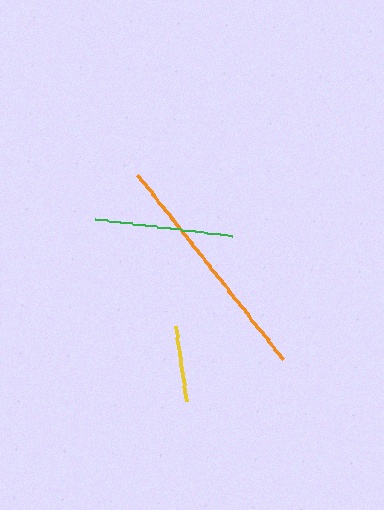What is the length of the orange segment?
The orange segment is approximately 235 pixels long.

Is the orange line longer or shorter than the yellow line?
The orange line is longer than the yellow line.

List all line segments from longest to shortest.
From longest to shortest: orange, green, yellow.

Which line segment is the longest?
The orange line is the longest at approximately 235 pixels.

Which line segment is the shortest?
The yellow line is the shortest at approximately 76 pixels.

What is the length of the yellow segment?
The yellow segment is approximately 76 pixels long.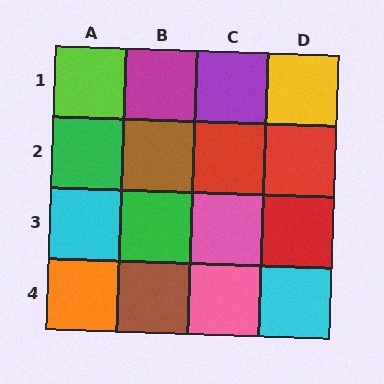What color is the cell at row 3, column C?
Pink.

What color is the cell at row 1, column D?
Yellow.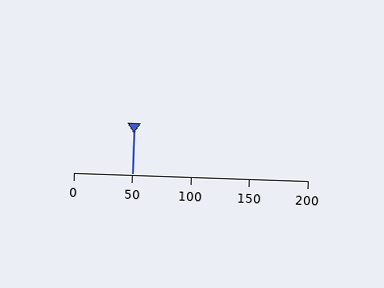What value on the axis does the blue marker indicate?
The marker indicates approximately 50.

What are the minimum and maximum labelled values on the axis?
The axis runs from 0 to 200.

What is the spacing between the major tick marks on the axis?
The major ticks are spaced 50 apart.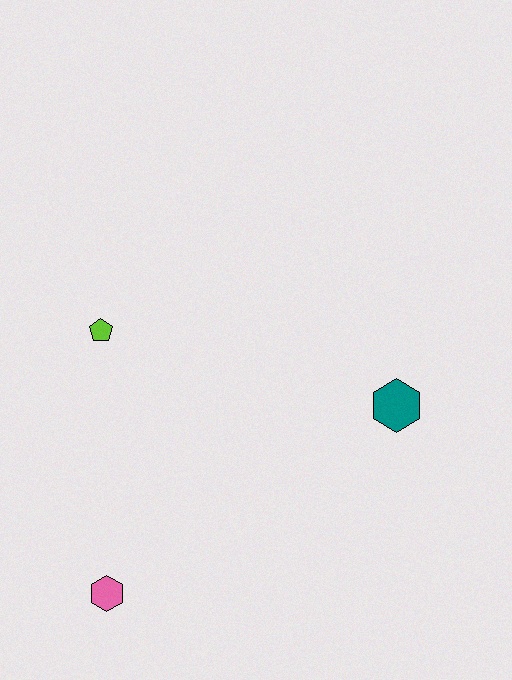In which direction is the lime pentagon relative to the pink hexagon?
The lime pentagon is above the pink hexagon.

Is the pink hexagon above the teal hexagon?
No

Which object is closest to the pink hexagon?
The lime pentagon is closest to the pink hexagon.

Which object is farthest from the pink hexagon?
The teal hexagon is farthest from the pink hexagon.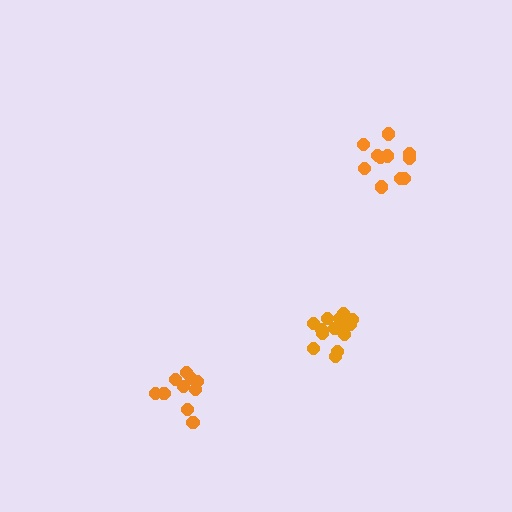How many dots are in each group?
Group 1: 15 dots, Group 2: 11 dots, Group 3: 10 dots (36 total).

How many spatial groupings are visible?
There are 3 spatial groupings.